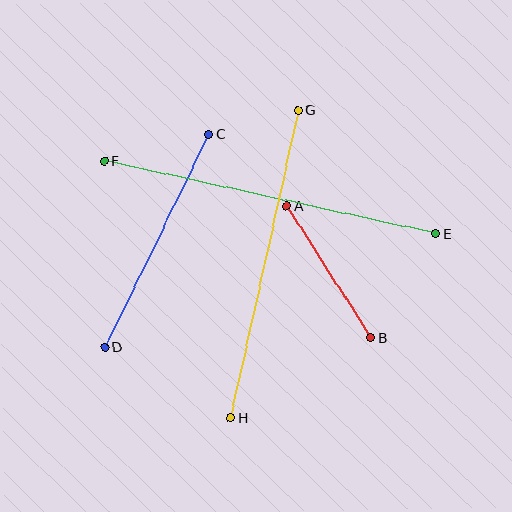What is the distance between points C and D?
The distance is approximately 237 pixels.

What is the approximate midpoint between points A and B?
The midpoint is at approximately (329, 272) pixels.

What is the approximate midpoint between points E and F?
The midpoint is at approximately (270, 198) pixels.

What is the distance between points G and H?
The distance is approximately 315 pixels.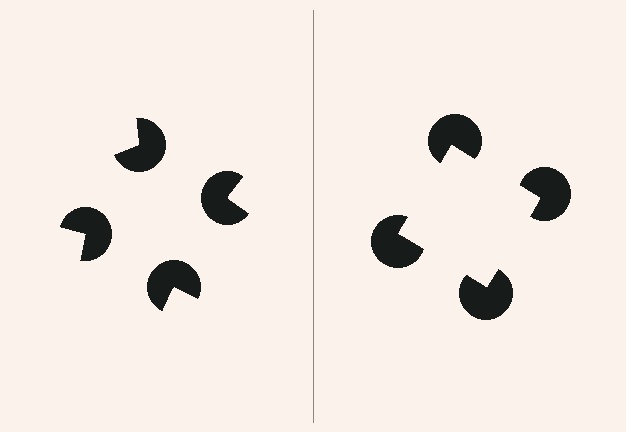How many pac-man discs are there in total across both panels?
8 — 4 on each side.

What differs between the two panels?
The pac-man discs are positioned identically on both sides; only the wedge orientations differ. On the right they align to a square; on the left they are misaligned.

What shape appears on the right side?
An illusory square.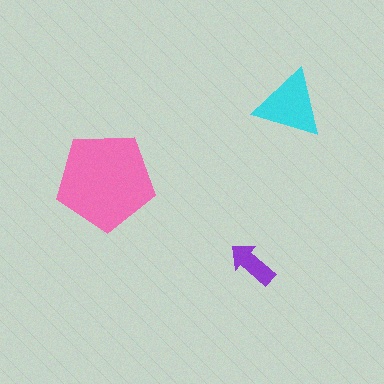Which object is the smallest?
The purple arrow.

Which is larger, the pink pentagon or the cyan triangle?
The pink pentagon.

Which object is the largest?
The pink pentagon.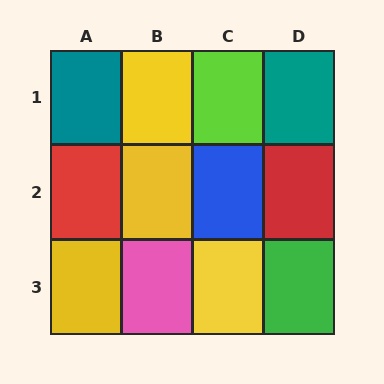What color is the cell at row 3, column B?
Pink.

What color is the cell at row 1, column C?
Lime.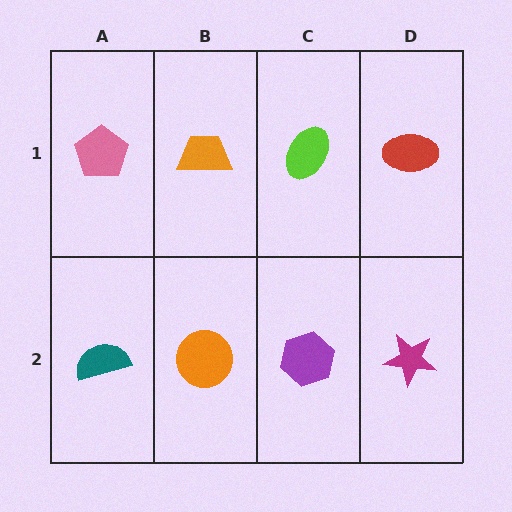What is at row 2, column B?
An orange circle.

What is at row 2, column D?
A magenta star.